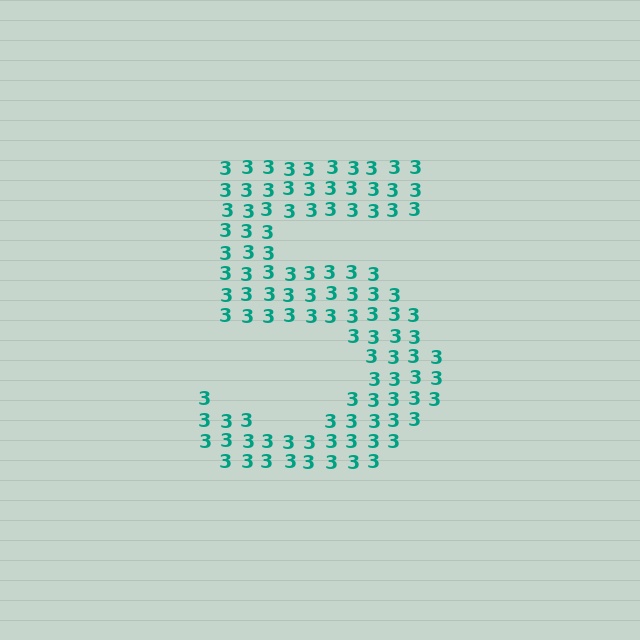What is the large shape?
The large shape is the digit 5.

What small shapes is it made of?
It is made of small digit 3's.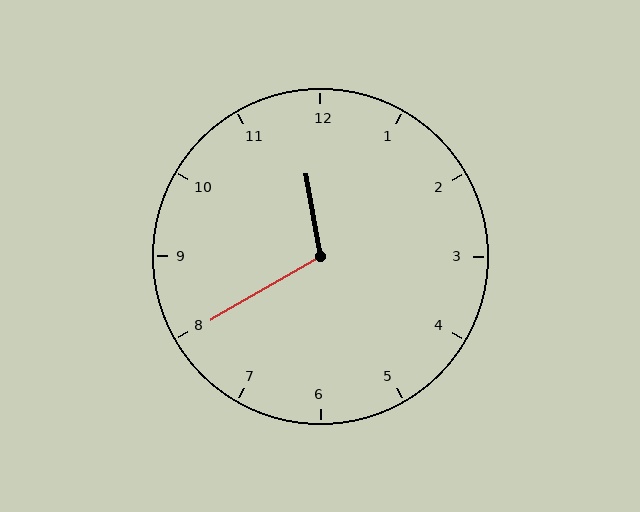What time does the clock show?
11:40.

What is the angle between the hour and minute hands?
Approximately 110 degrees.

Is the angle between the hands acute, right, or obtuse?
It is obtuse.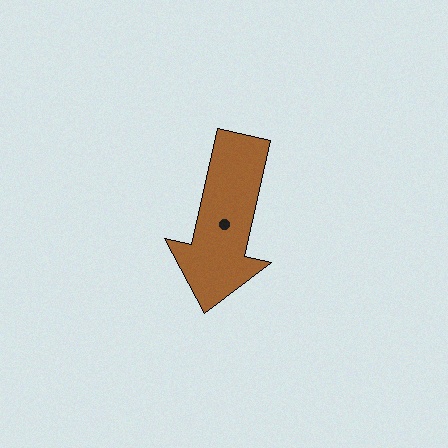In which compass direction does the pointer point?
South.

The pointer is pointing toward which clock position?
Roughly 6 o'clock.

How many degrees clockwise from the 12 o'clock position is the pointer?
Approximately 193 degrees.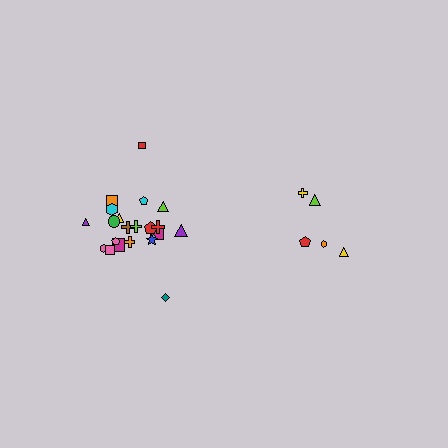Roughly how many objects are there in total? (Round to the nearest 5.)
Roughly 25 objects in total.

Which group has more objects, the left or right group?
The left group.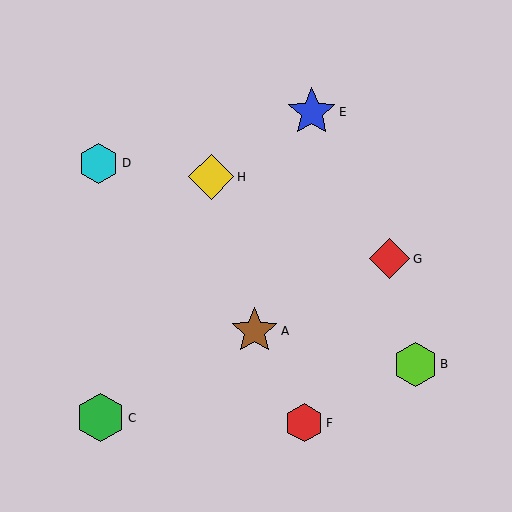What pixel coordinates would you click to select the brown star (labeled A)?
Click at (254, 331) to select the brown star A.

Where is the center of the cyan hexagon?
The center of the cyan hexagon is at (99, 163).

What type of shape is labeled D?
Shape D is a cyan hexagon.